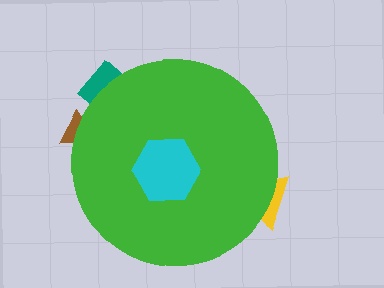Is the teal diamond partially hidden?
Yes, the teal diamond is partially hidden behind the green circle.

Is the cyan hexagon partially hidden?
No, the cyan hexagon is fully visible.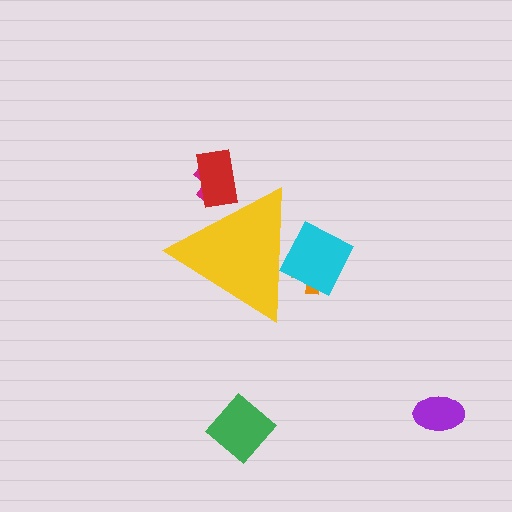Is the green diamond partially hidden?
No, the green diamond is fully visible.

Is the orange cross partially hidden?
Yes, the orange cross is partially hidden behind the yellow triangle.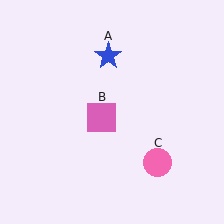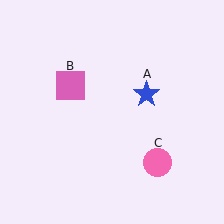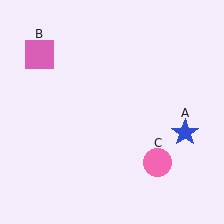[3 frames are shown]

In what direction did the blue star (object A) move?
The blue star (object A) moved down and to the right.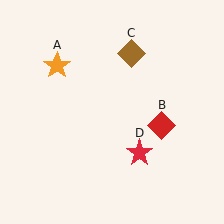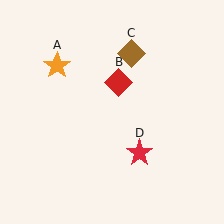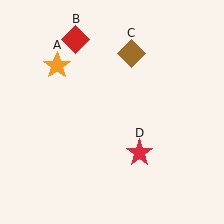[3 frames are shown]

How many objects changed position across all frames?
1 object changed position: red diamond (object B).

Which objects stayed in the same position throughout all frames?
Orange star (object A) and brown diamond (object C) and red star (object D) remained stationary.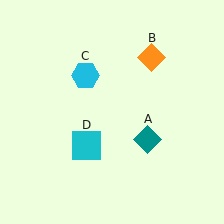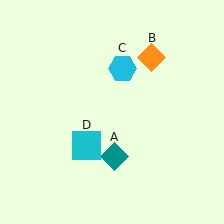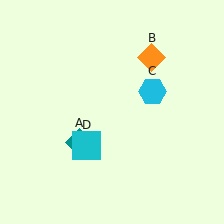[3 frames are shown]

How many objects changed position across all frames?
2 objects changed position: teal diamond (object A), cyan hexagon (object C).